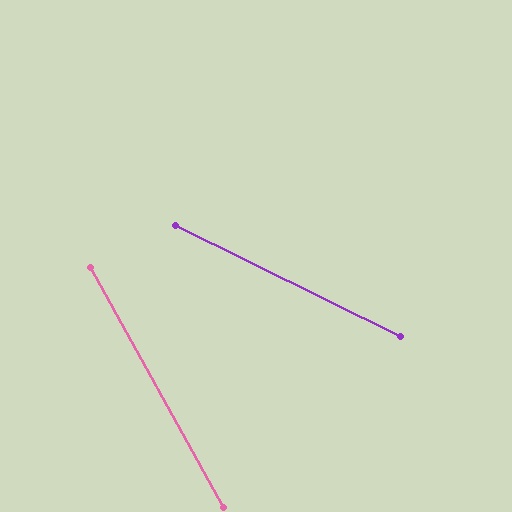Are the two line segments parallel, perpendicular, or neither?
Neither parallel nor perpendicular — they differ by about 35°.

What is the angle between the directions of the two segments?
Approximately 35 degrees.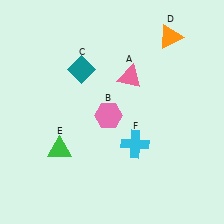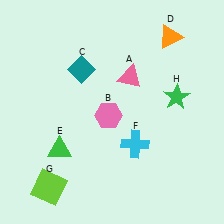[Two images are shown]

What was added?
A lime square (G), a green star (H) were added in Image 2.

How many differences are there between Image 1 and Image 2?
There are 2 differences between the two images.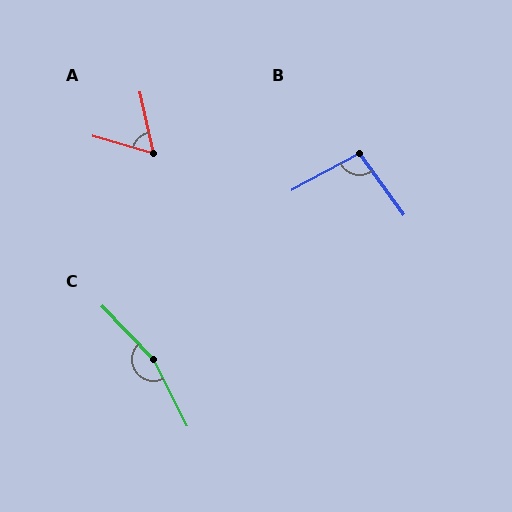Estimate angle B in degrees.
Approximately 98 degrees.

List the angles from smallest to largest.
A (61°), B (98°), C (163°).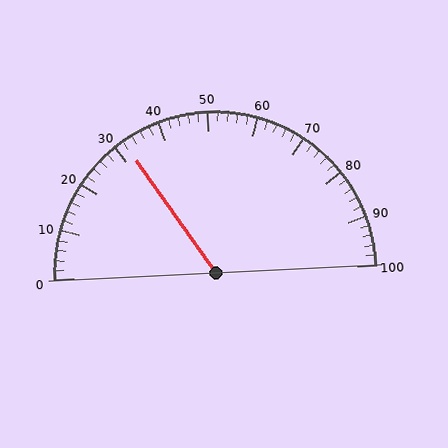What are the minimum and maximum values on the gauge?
The gauge ranges from 0 to 100.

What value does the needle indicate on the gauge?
The needle indicates approximately 32.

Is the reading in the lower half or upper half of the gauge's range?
The reading is in the lower half of the range (0 to 100).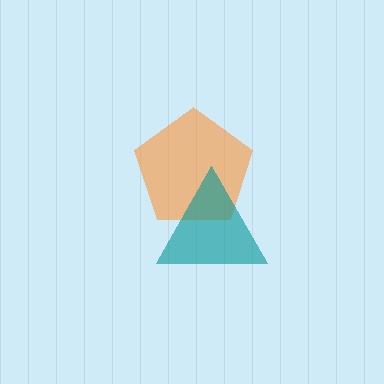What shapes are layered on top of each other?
The layered shapes are: an orange pentagon, a teal triangle.